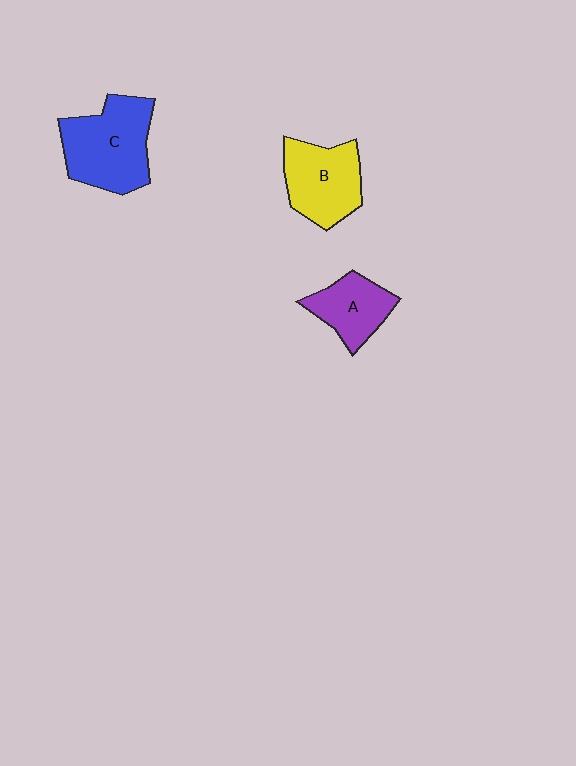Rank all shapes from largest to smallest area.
From largest to smallest: C (blue), B (yellow), A (purple).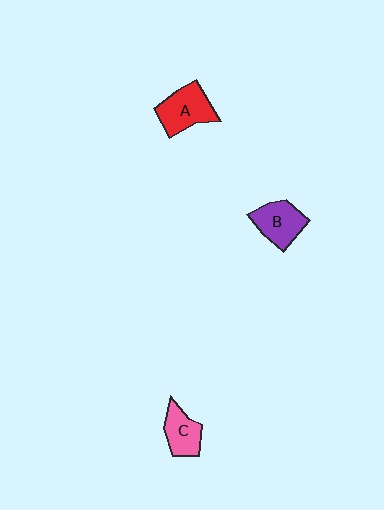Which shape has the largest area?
Shape A (red).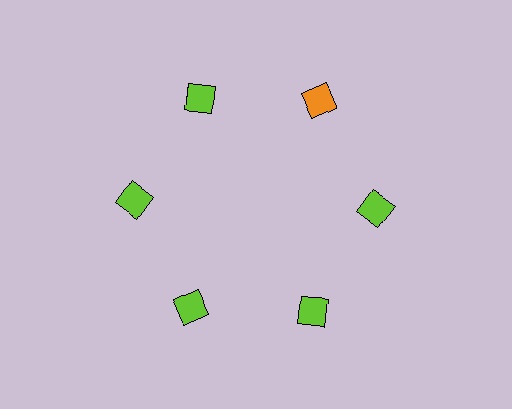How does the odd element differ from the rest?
It has a different color: orange instead of lime.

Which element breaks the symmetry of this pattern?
The orange square at roughly the 1 o'clock position breaks the symmetry. All other shapes are lime squares.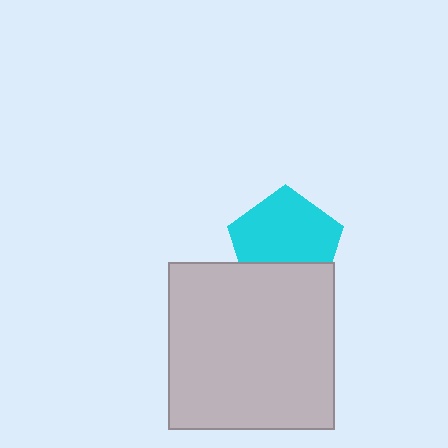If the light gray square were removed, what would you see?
You would see the complete cyan pentagon.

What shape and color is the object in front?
The object in front is a light gray square.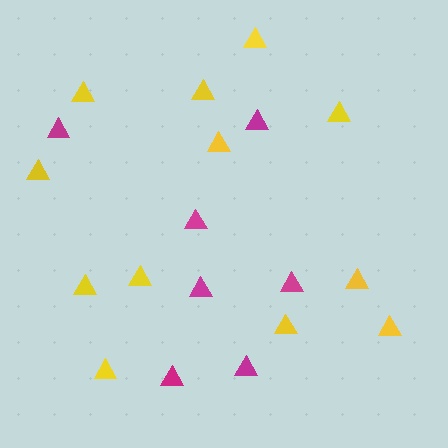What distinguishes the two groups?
There are 2 groups: one group of yellow triangles (12) and one group of magenta triangles (7).